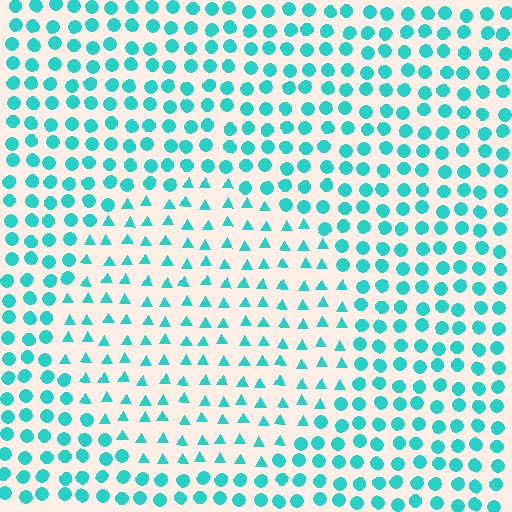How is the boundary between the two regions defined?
The boundary is defined by a change in element shape: triangles inside vs. circles outside. All elements share the same color and spacing.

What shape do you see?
I see a circle.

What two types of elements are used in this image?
The image uses triangles inside the circle region and circles outside it.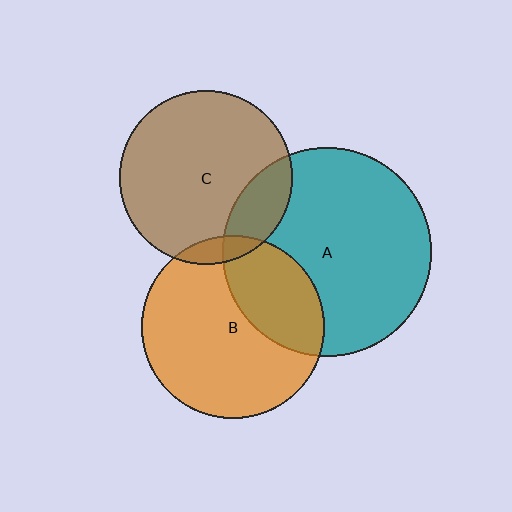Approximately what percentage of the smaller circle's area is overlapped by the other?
Approximately 30%.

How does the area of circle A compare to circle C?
Approximately 1.4 times.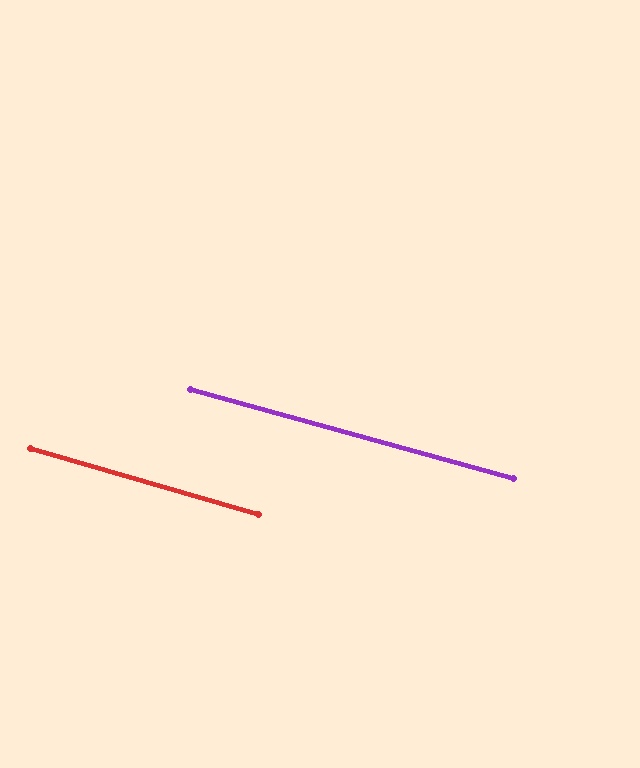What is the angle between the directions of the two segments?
Approximately 1 degree.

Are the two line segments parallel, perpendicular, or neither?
Parallel — their directions differ by only 0.8°.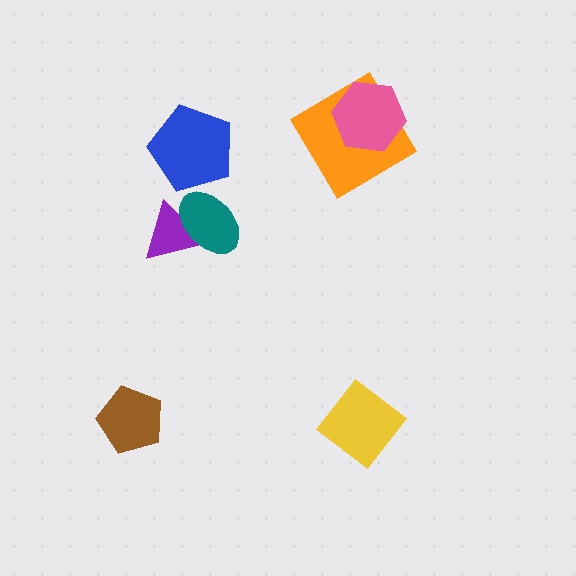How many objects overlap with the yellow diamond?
0 objects overlap with the yellow diamond.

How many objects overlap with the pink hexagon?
1 object overlaps with the pink hexagon.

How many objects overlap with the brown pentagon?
0 objects overlap with the brown pentagon.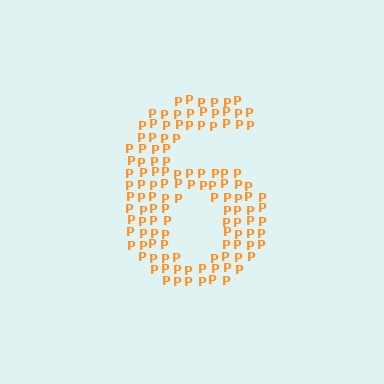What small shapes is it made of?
It is made of small letter P's.